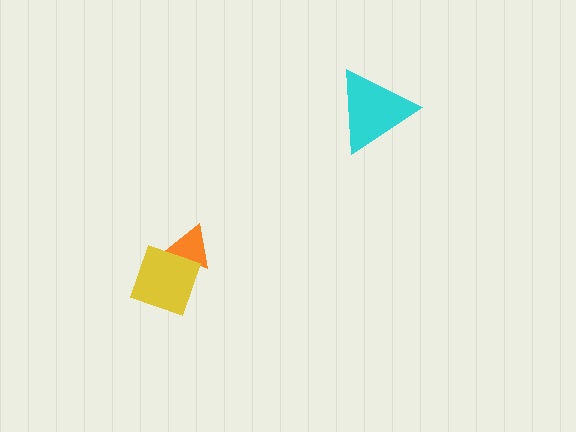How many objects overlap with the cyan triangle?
0 objects overlap with the cyan triangle.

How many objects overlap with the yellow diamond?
1 object overlaps with the yellow diamond.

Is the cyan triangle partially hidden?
No, no other shape covers it.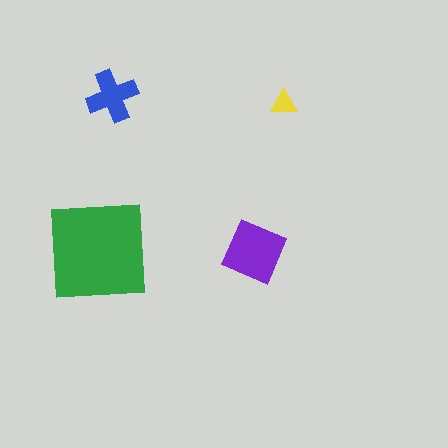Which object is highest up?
The blue cross is topmost.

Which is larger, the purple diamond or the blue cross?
The purple diamond.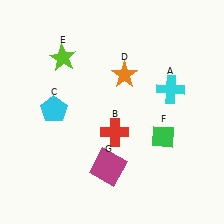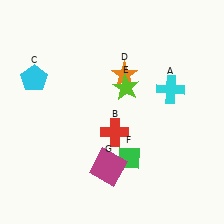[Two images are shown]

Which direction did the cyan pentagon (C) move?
The cyan pentagon (C) moved up.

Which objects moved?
The objects that moved are: the cyan pentagon (C), the lime star (E), the green diamond (F).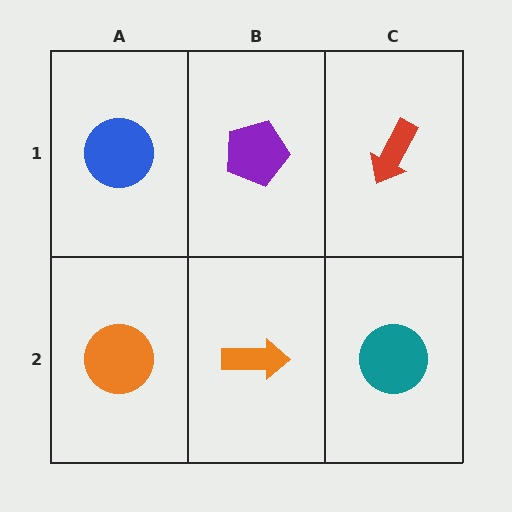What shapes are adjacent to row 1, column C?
A teal circle (row 2, column C), a purple pentagon (row 1, column B).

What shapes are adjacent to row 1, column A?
An orange circle (row 2, column A), a purple pentagon (row 1, column B).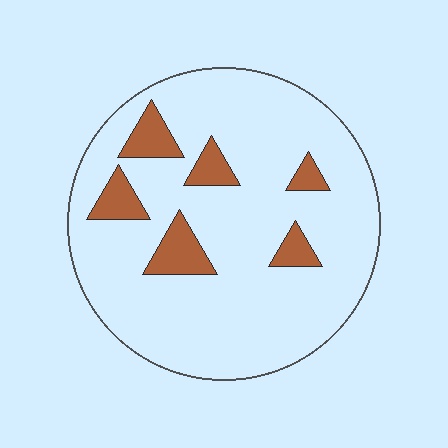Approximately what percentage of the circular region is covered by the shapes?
Approximately 15%.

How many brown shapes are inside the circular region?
6.